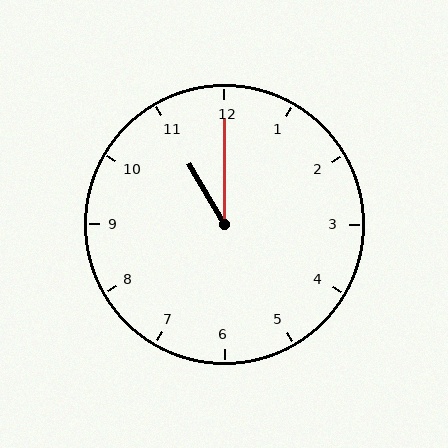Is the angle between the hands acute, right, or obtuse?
It is acute.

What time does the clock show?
11:00.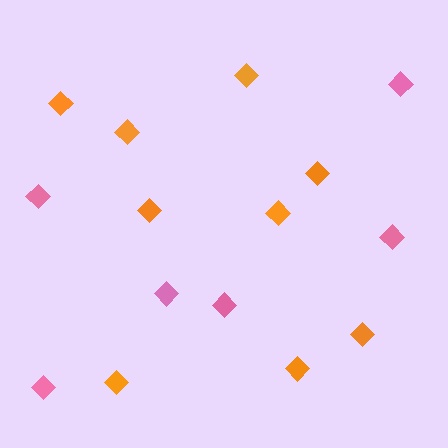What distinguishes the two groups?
There are 2 groups: one group of orange diamonds (9) and one group of pink diamonds (6).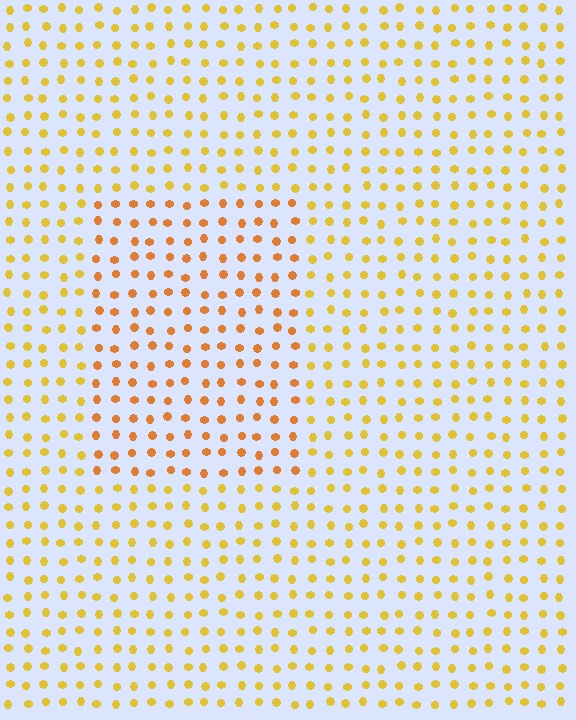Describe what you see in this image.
The image is filled with small yellow elements in a uniform arrangement. A rectangle-shaped region is visible where the elements are tinted to a slightly different hue, forming a subtle color boundary.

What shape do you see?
I see a rectangle.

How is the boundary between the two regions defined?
The boundary is defined purely by a slight shift in hue (about 24 degrees). Spacing, size, and orientation are identical on both sides.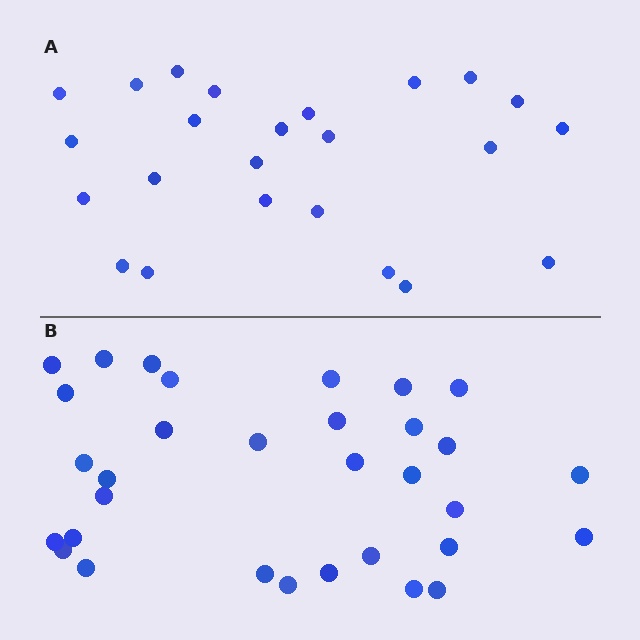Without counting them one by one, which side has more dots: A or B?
Region B (the bottom region) has more dots.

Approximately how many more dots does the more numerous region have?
Region B has roughly 8 or so more dots than region A.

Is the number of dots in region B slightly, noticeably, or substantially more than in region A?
Region B has noticeably more, but not dramatically so. The ratio is roughly 1.3 to 1.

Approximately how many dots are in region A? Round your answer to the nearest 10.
About 20 dots. (The exact count is 24, which rounds to 20.)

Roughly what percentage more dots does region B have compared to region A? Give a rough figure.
About 35% more.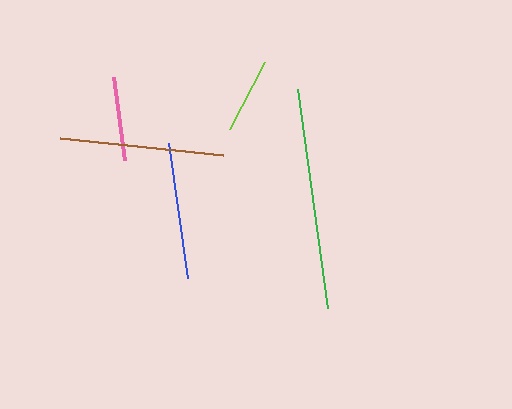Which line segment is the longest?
The green line is the longest at approximately 221 pixels.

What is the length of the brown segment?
The brown segment is approximately 164 pixels long.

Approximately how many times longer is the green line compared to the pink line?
The green line is approximately 2.7 times the length of the pink line.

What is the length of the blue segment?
The blue segment is approximately 136 pixels long.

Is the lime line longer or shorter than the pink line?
The pink line is longer than the lime line.